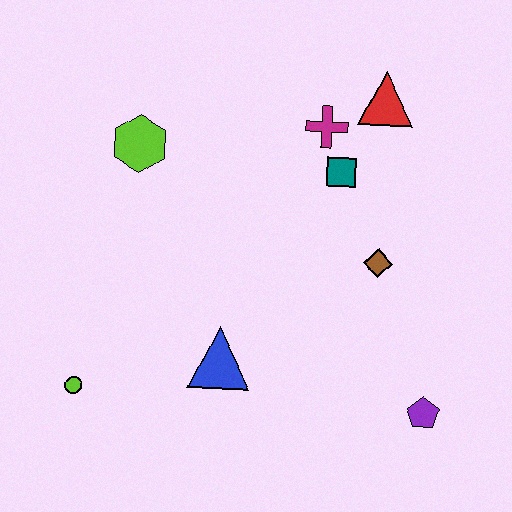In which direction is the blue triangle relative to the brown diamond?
The blue triangle is to the left of the brown diamond.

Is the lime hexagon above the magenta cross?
No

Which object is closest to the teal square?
The magenta cross is closest to the teal square.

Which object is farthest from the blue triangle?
The red triangle is farthest from the blue triangle.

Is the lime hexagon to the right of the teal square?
No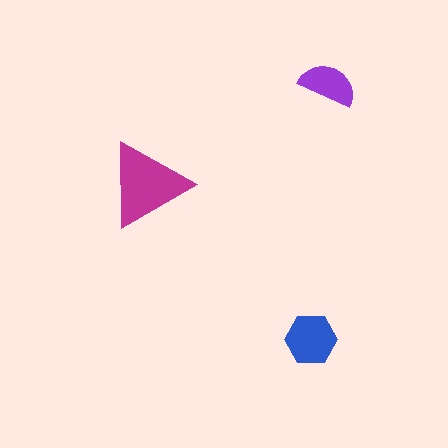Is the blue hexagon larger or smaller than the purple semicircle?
Larger.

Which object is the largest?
The magenta triangle.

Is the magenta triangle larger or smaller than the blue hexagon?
Larger.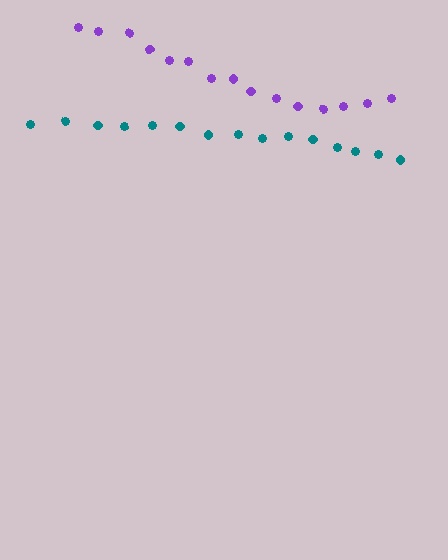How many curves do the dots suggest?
There are 2 distinct paths.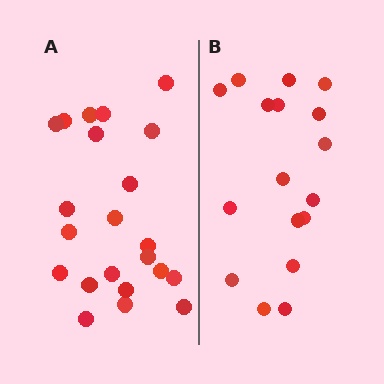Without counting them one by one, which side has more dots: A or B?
Region A (the left region) has more dots.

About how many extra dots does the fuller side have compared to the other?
Region A has about 5 more dots than region B.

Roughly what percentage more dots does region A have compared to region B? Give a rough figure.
About 30% more.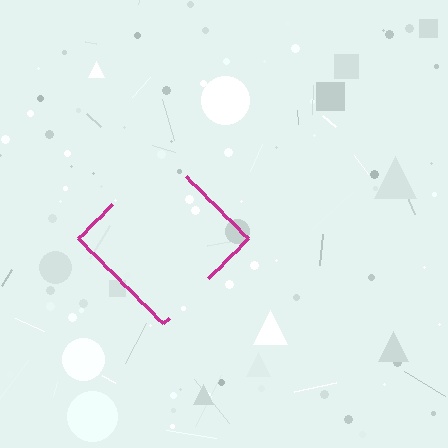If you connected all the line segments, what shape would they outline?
They would outline a diamond.